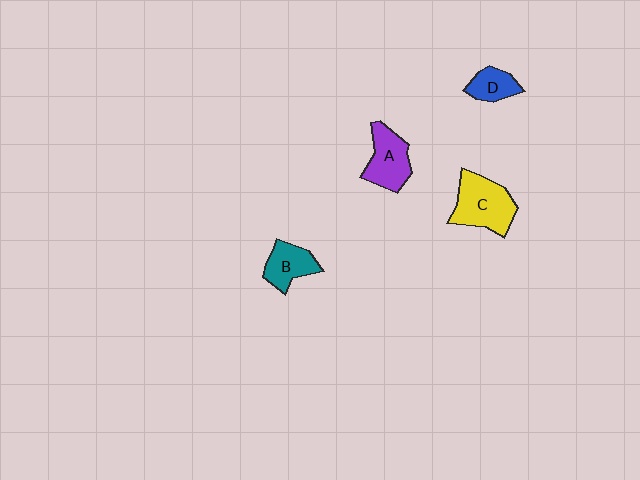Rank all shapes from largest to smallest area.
From largest to smallest: C (yellow), A (purple), B (teal), D (blue).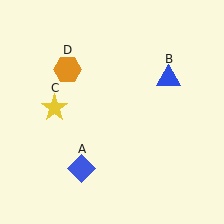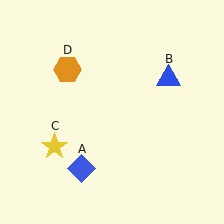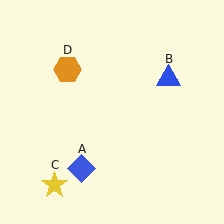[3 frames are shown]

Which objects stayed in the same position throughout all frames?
Blue diamond (object A) and blue triangle (object B) and orange hexagon (object D) remained stationary.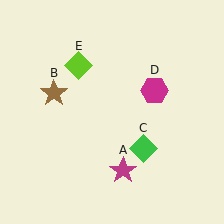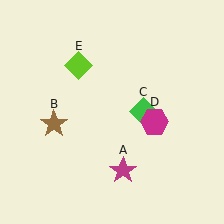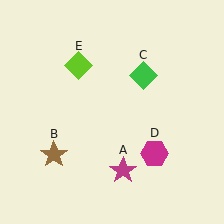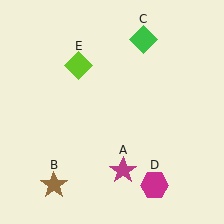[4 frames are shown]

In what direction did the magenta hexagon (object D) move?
The magenta hexagon (object D) moved down.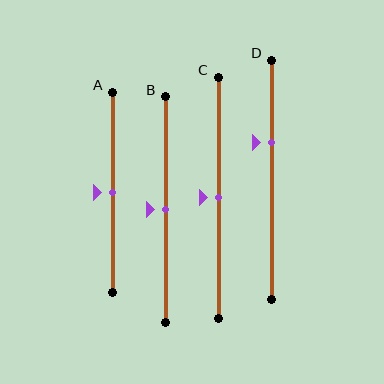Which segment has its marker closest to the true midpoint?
Segment A has its marker closest to the true midpoint.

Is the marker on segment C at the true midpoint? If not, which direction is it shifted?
Yes, the marker on segment C is at the true midpoint.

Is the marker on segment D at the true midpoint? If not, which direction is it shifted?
No, the marker on segment D is shifted upward by about 15% of the segment length.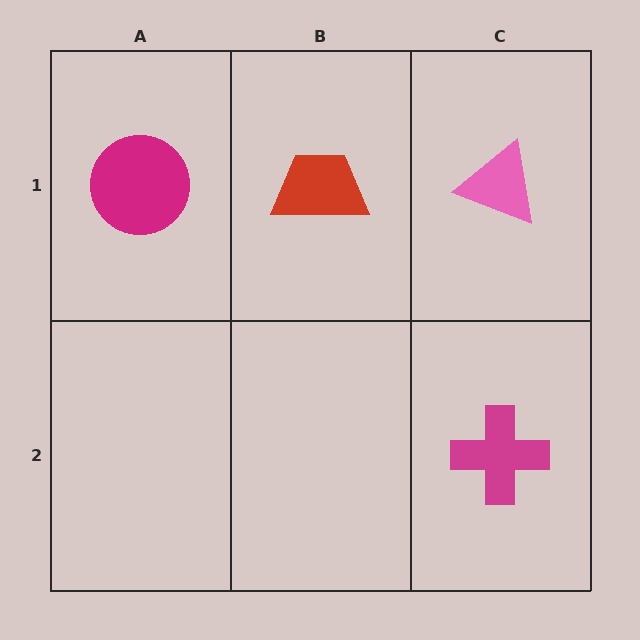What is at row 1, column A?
A magenta circle.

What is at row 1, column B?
A red trapezoid.